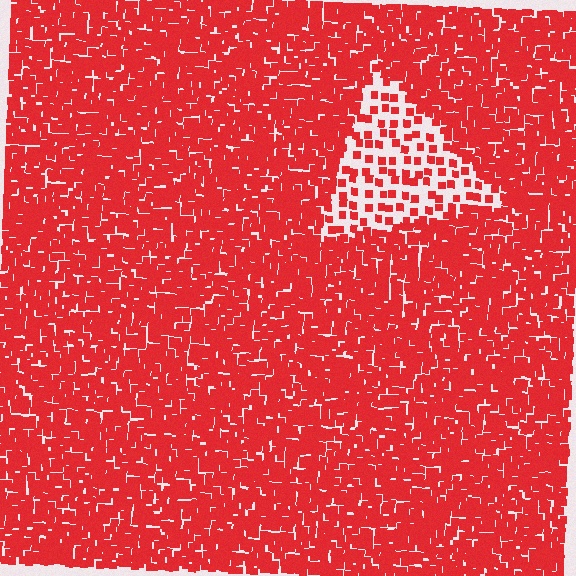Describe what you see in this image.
The image contains small red elements arranged at two different densities. A triangle-shaped region is visible where the elements are less densely packed than the surrounding area.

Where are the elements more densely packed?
The elements are more densely packed outside the triangle boundary.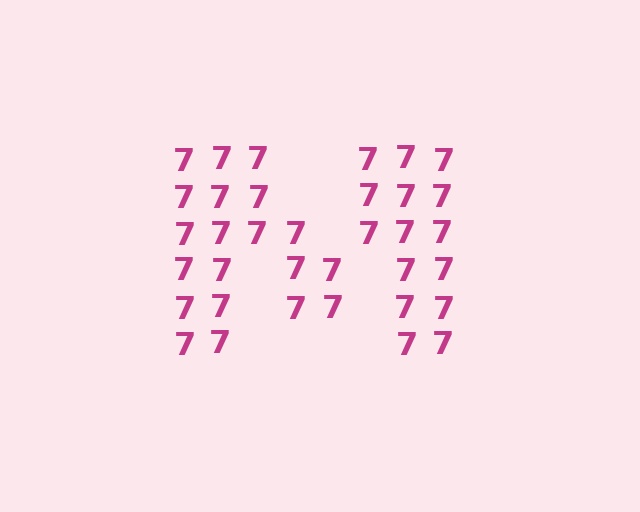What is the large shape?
The large shape is the letter M.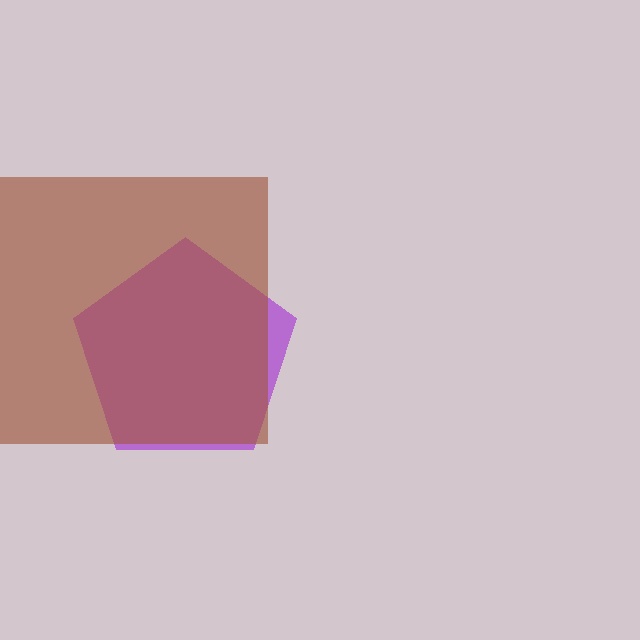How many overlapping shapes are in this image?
There are 2 overlapping shapes in the image.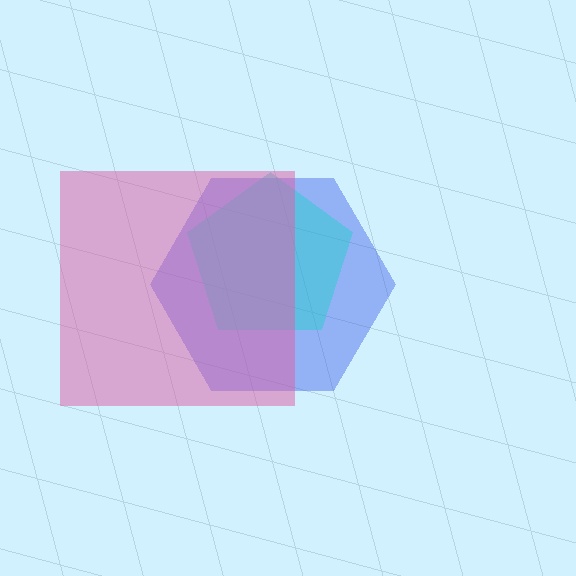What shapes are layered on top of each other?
The layered shapes are: a blue hexagon, a cyan pentagon, a pink square.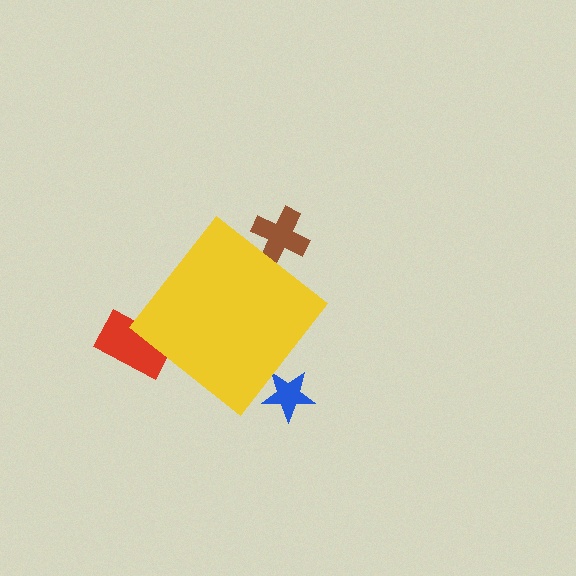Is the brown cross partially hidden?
Yes, the brown cross is partially hidden behind the yellow diamond.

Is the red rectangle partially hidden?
Yes, the red rectangle is partially hidden behind the yellow diamond.